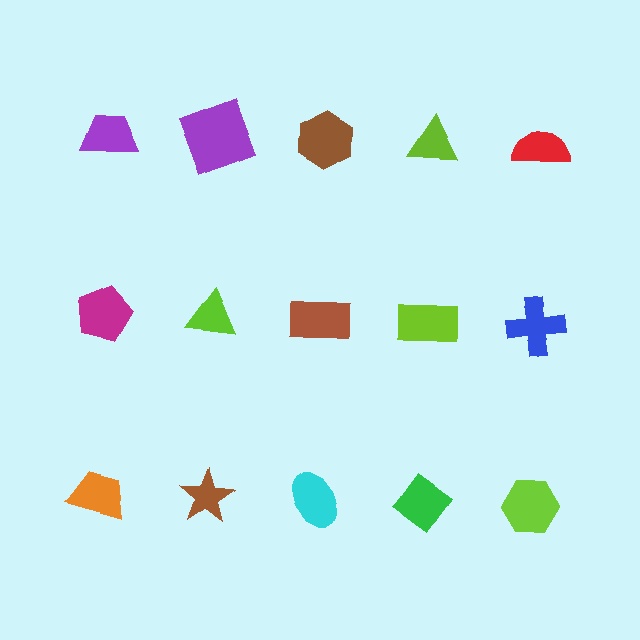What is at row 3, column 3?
A cyan ellipse.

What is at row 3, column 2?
A brown star.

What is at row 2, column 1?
A magenta pentagon.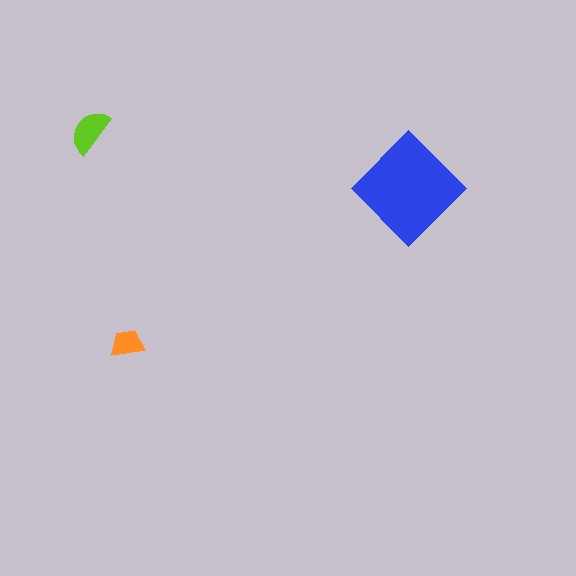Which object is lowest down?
The orange trapezoid is bottommost.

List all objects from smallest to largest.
The orange trapezoid, the lime semicircle, the blue diamond.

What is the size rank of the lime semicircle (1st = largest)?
2nd.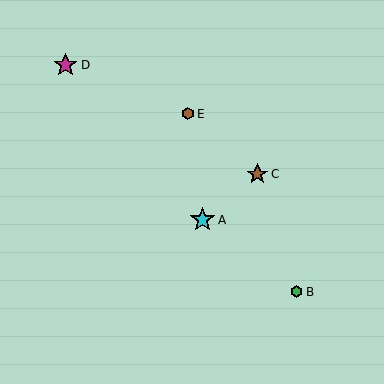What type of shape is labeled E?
Shape E is a brown hexagon.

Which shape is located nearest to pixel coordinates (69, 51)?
The magenta star (labeled D) at (66, 65) is nearest to that location.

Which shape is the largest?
The cyan star (labeled A) is the largest.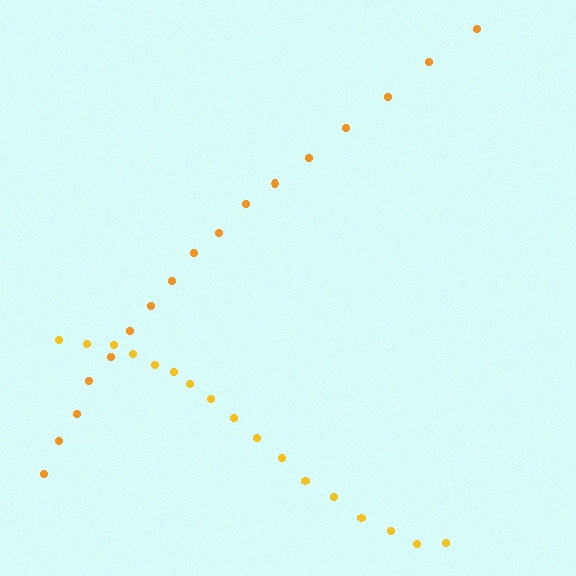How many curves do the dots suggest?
There are 2 distinct paths.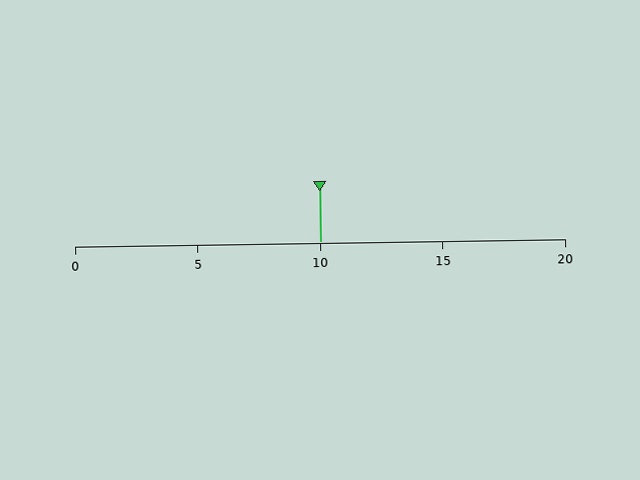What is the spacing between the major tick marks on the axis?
The major ticks are spaced 5 apart.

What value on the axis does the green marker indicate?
The marker indicates approximately 10.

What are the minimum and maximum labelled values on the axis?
The axis runs from 0 to 20.